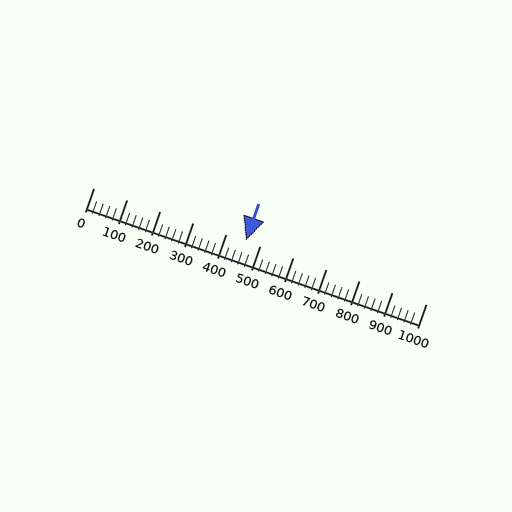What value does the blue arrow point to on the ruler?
The blue arrow points to approximately 460.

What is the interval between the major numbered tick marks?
The major tick marks are spaced 100 units apart.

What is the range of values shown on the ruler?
The ruler shows values from 0 to 1000.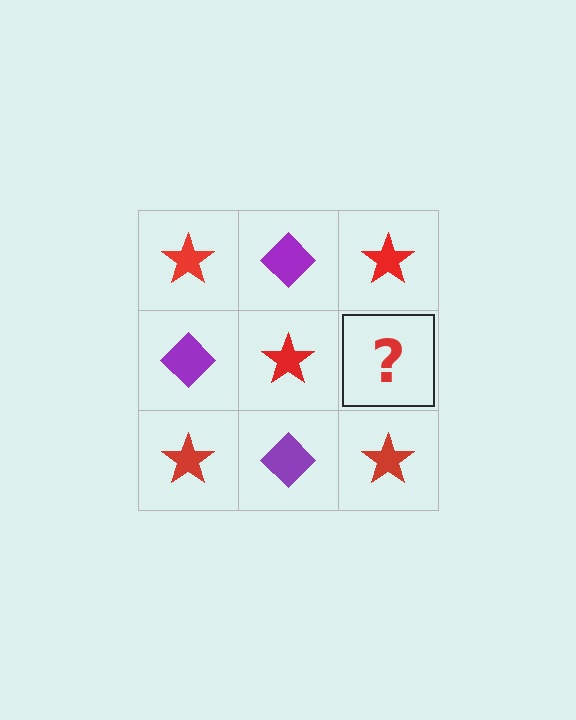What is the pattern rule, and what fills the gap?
The rule is that it alternates red star and purple diamond in a checkerboard pattern. The gap should be filled with a purple diamond.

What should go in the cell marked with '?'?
The missing cell should contain a purple diamond.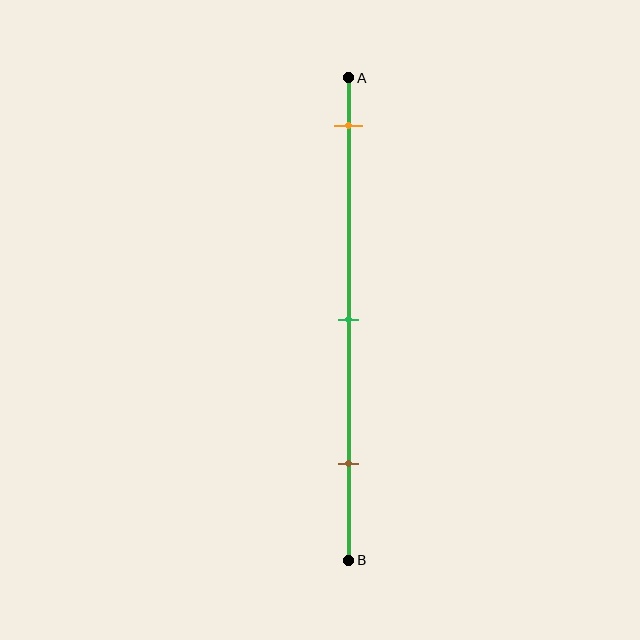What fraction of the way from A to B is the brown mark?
The brown mark is approximately 80% (0.8) of the way from A to B.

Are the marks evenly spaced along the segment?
Yes, the marks are approximately evenly spaced.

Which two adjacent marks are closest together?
The green and brown marks are the closest adjacent pair.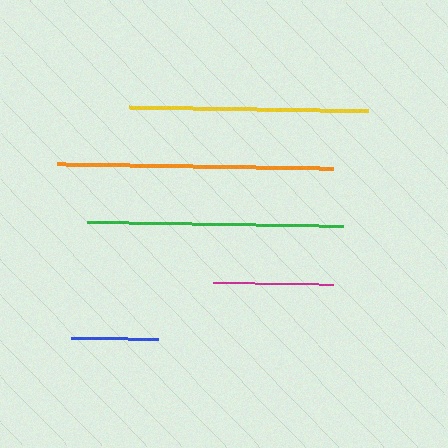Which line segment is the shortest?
The blue line is the shortest at approximately 87 pixels.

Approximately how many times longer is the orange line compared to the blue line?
The orange line is approximately 3.2 times the length of the blue line.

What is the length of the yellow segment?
The yellow segment is approximately 239 pixels long.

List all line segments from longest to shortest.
From longest to shortest: orange, green, yellow, magenta, blue.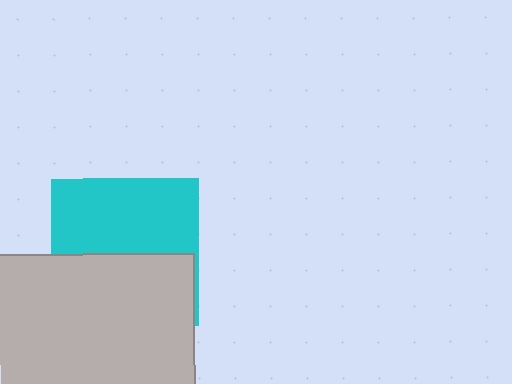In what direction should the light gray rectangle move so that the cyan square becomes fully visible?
The light gray rectangle should move down. That is the shortest direction to clear the overlap and leave the cyan square fully visible.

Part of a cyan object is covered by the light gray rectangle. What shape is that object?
It is a square.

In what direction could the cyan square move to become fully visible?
The cyan square could move up. That would shift it out from behind the light gray rectangle entirely.